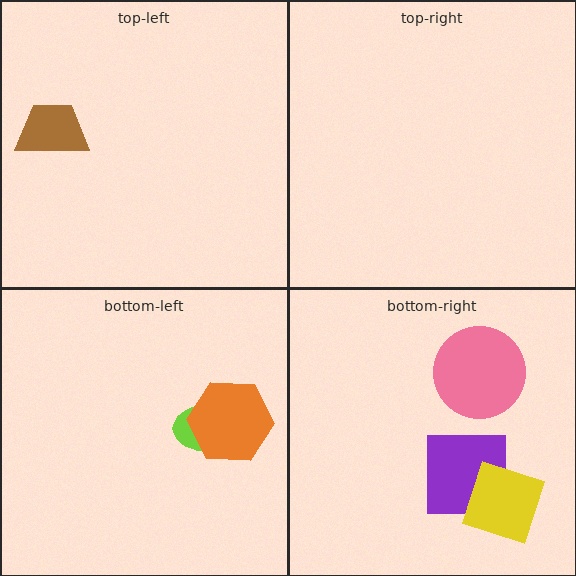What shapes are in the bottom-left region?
The lime ellipse, the orange hexagon.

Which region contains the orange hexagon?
The bottom-left region.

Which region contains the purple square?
The bottom-right region.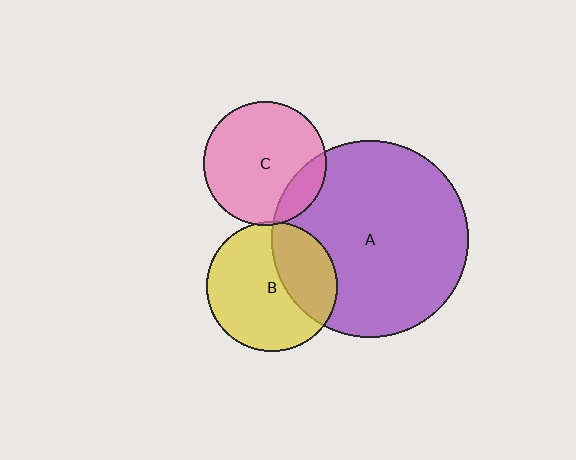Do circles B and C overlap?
Yes.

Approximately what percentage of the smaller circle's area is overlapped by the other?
Approximately 5%.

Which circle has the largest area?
Circle A (purple).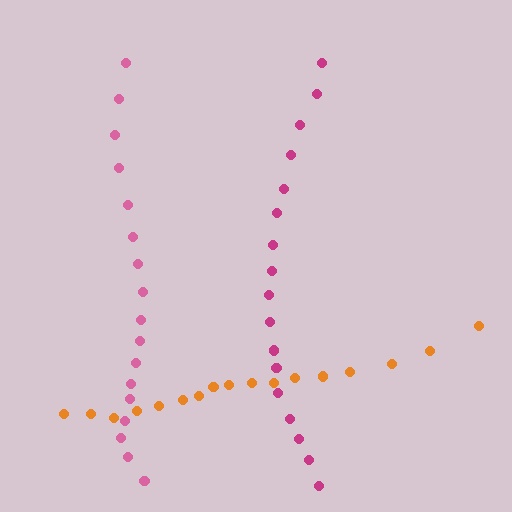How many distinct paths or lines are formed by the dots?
There are 3 distinct paths.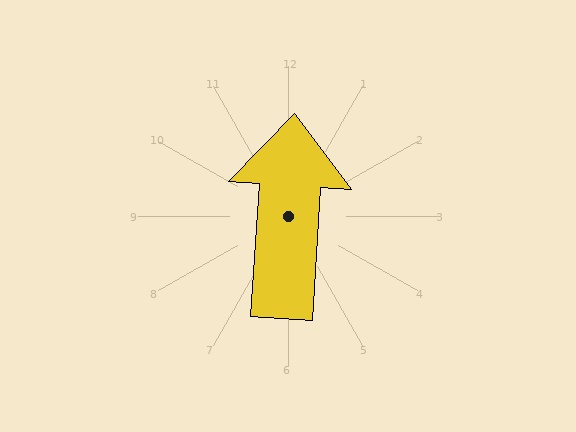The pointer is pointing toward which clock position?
Roughly 12 o'clock.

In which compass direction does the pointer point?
North.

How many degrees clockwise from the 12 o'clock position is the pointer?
Approximately 4 degrees.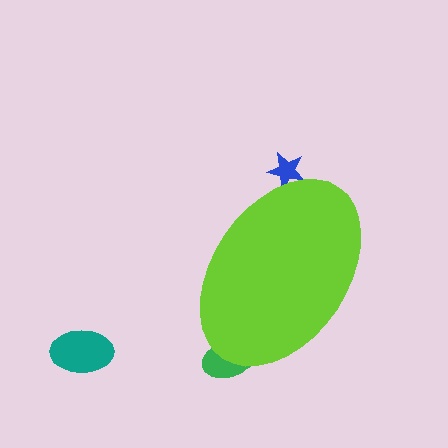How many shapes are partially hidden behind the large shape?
2 shapes are partially hidden.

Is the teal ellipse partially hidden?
No, the teal ellipse is fully visible.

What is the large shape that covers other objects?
A lime ellipse.